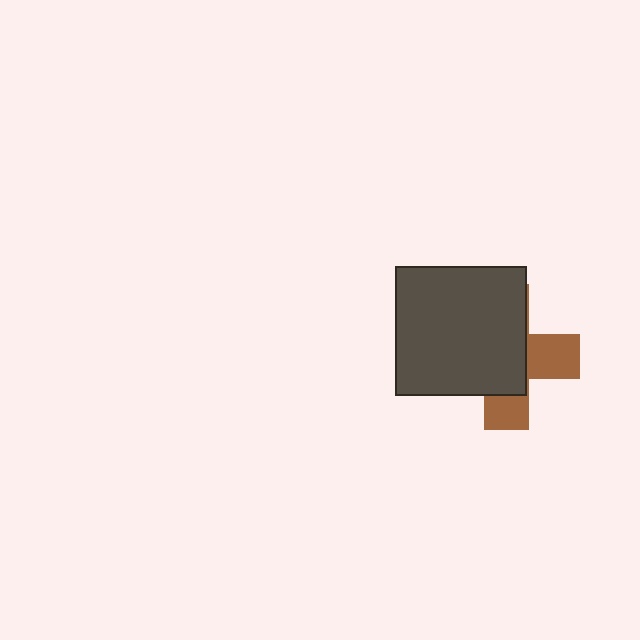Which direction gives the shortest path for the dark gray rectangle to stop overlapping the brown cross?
Moving left gives the shortest separation.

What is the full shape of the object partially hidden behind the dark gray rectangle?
The partially hidden object is a brown cross.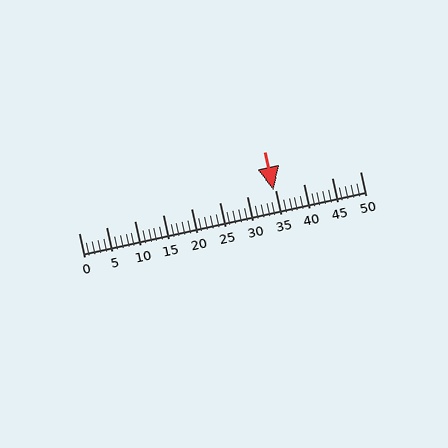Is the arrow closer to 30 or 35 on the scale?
The arrow is closer to 35.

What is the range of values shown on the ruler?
The ruler shows values from 0 to 50.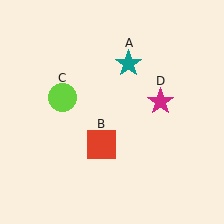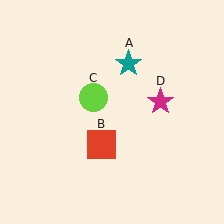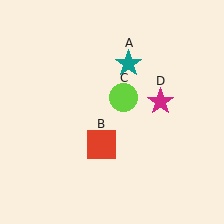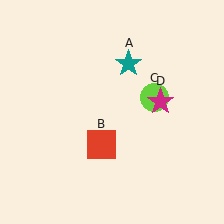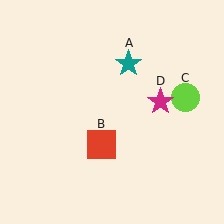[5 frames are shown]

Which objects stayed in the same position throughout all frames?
Teal star (object A) and red square (object B) and magenta star (object D) remained stationary.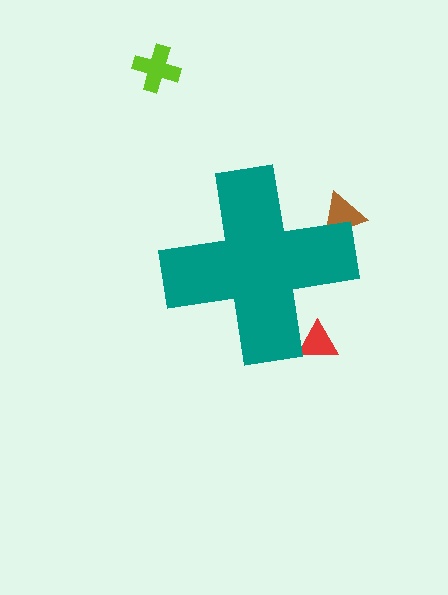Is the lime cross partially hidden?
No, the lime cross is fully visible.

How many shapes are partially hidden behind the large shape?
2 shapes are partially hidden.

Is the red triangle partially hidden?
Yes, the red triangle is partially hidden behind the teal cross.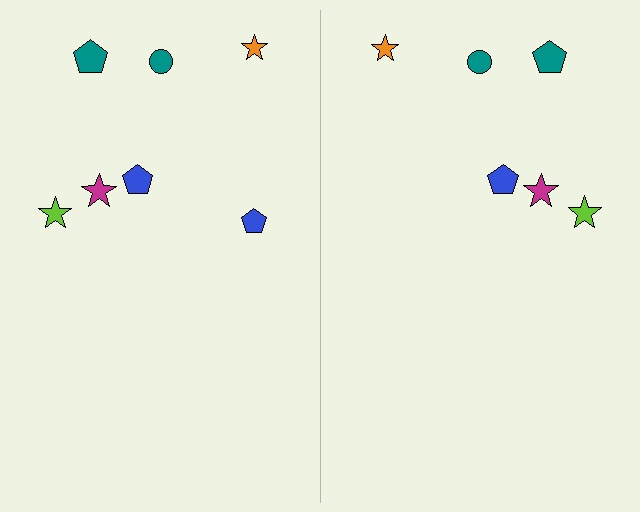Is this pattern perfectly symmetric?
No, the pattern is not perfectly symmetric. A blue pentagon is missing from the right side.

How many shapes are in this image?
There are 13 shapes in this image.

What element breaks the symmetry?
A blue pentagon is missing from the right side.